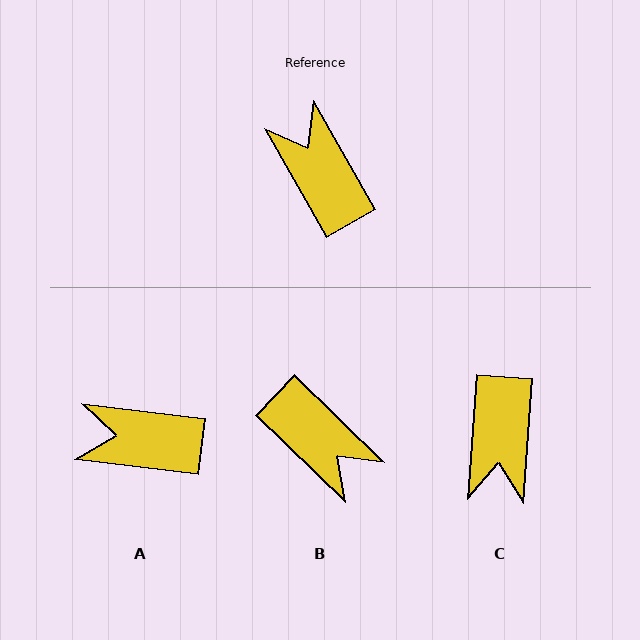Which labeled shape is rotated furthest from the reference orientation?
B, about 164 degrees away.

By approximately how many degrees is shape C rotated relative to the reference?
Approximately 146 degrees counter-clockwise.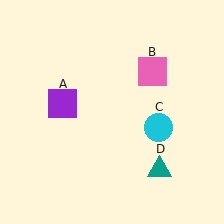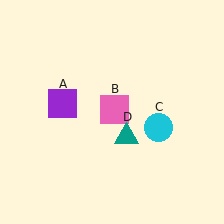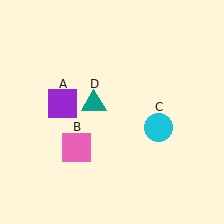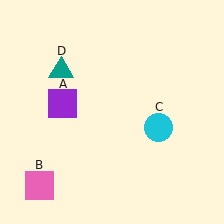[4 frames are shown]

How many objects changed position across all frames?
2 objects changed position: pink square (object B), teal triangle (object D).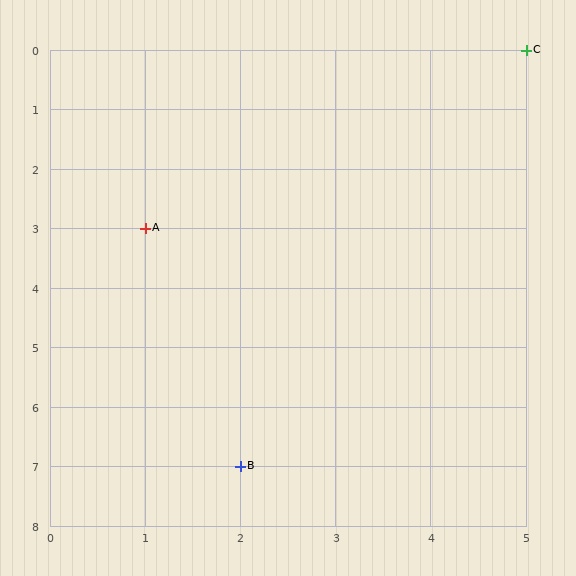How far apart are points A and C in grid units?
Points A and C are 4 columns and 3 rows apart (about 5.0 grid units diagonally).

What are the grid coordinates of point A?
Point A is at grid coordinates (1, 3).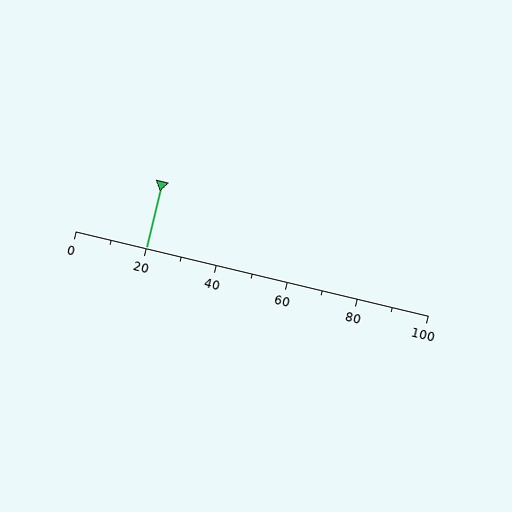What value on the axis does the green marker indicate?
The marker indicates approximately 20.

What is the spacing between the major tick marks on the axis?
The major ticks are spaced 20 apart.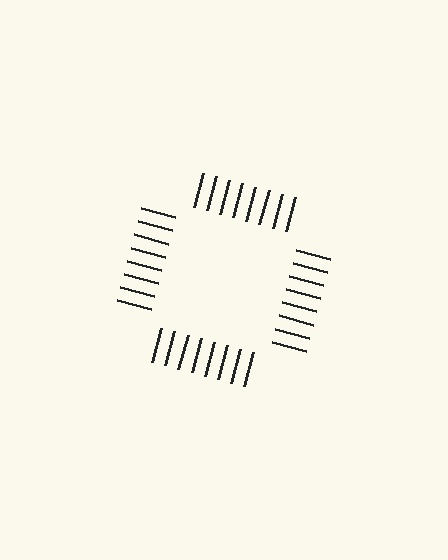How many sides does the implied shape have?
4 sides — the line-ends trace a square.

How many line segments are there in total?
32 — 8 along each of the 4 edges.